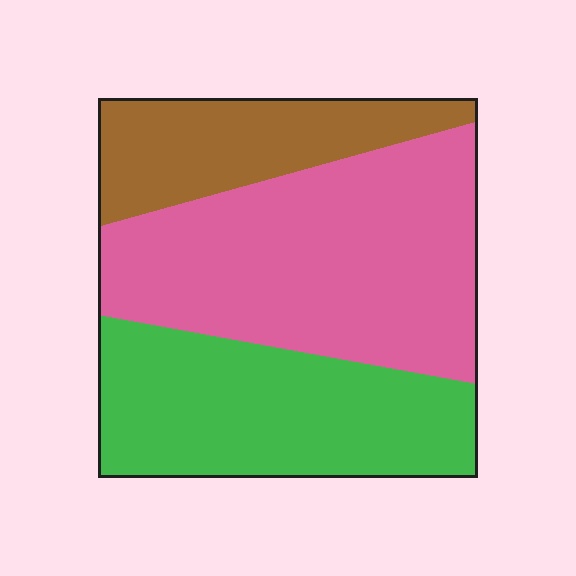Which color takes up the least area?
Brown, at roughly 20%.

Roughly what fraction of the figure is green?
Green takes up about one third (1/3) of the figure.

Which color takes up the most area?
Pink, at roughly 45%.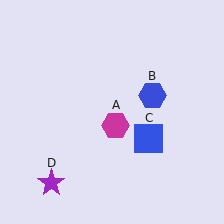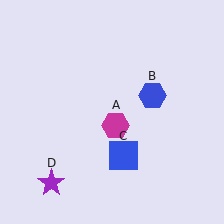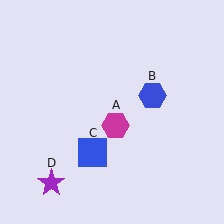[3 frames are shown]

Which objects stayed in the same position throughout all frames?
Magenta hexagon (object A) and blue hexagon (object B) and purple star (object D) remained stationary.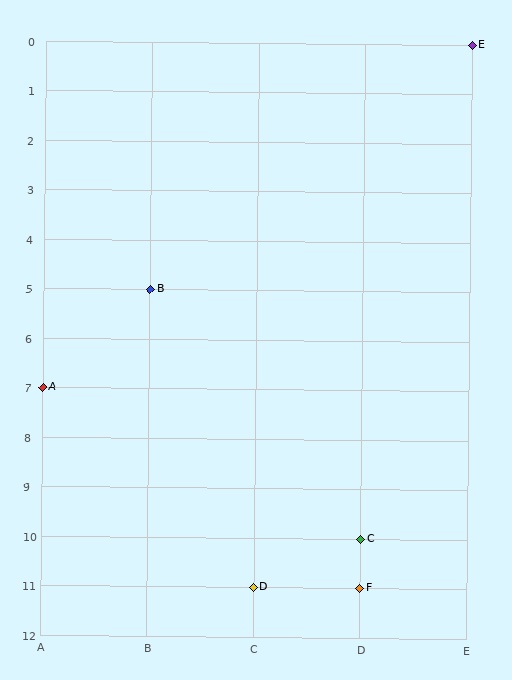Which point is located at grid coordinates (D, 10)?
Point C is at (D, 10).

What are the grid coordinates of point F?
Point F is at grid coordinates (D, 11).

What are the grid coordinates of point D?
Point D is at grid coordinates (C, 11).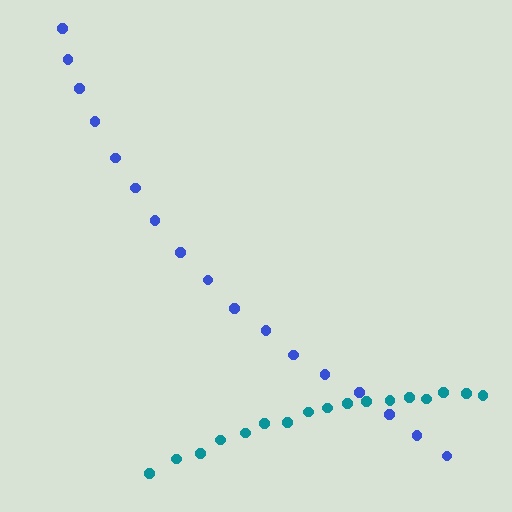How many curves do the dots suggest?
There are 2 distinct paths.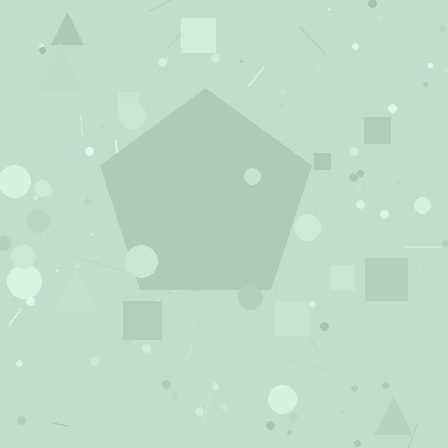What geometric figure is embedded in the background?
A pentagon is embedded in the background.